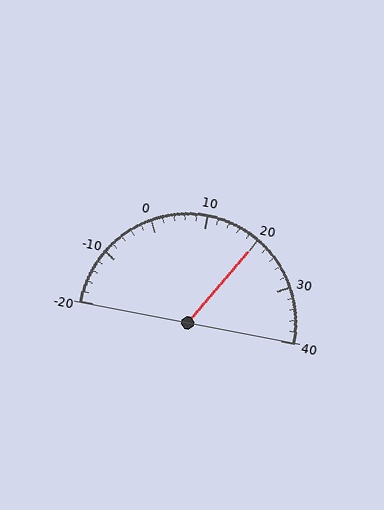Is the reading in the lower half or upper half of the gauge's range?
The reading is in the upper half of the range (-20 to 40).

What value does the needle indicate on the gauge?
The needle indicates approximately 20.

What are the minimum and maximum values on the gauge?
The gauge ranges from -20 to 40.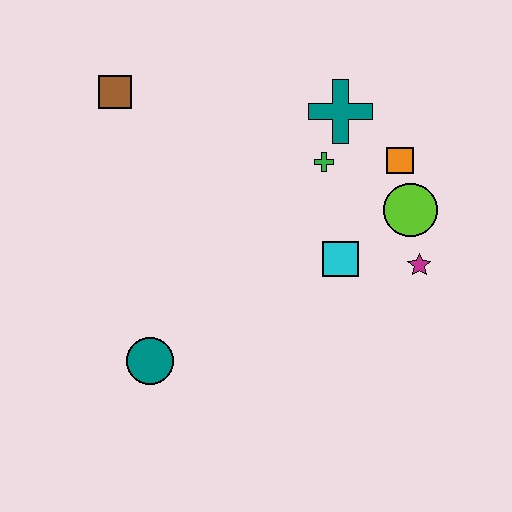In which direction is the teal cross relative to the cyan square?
The teal cross is above the cyan square.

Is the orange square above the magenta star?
Yes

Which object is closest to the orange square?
The lime circle is closest to the orange square.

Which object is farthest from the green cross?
The teal circle is farthest from the green cross.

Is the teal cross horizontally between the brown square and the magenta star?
Yes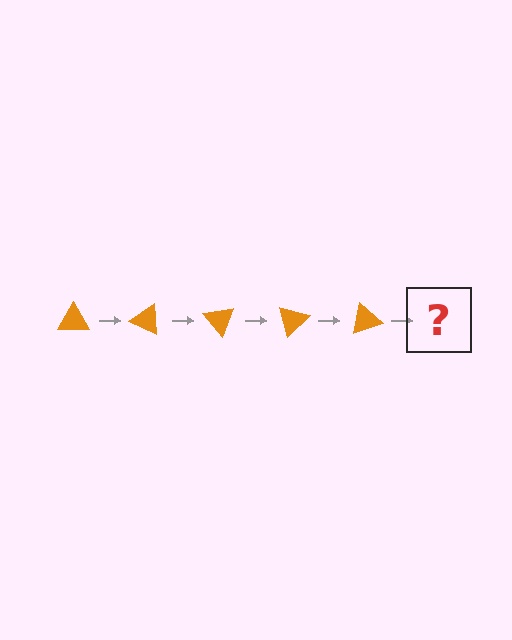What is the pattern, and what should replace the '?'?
The pattern is that the triangle rotates 25 degrees each step. The '?' should be an orange triangle rotated 125 degrees.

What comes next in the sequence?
The next element should be an orange triangle rotated 125 degrees.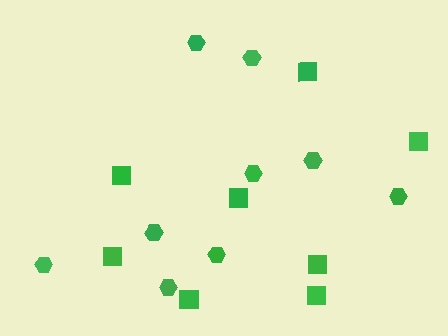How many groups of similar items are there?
There are 2 groups: one group of squares (8) and one group of hexagons (9).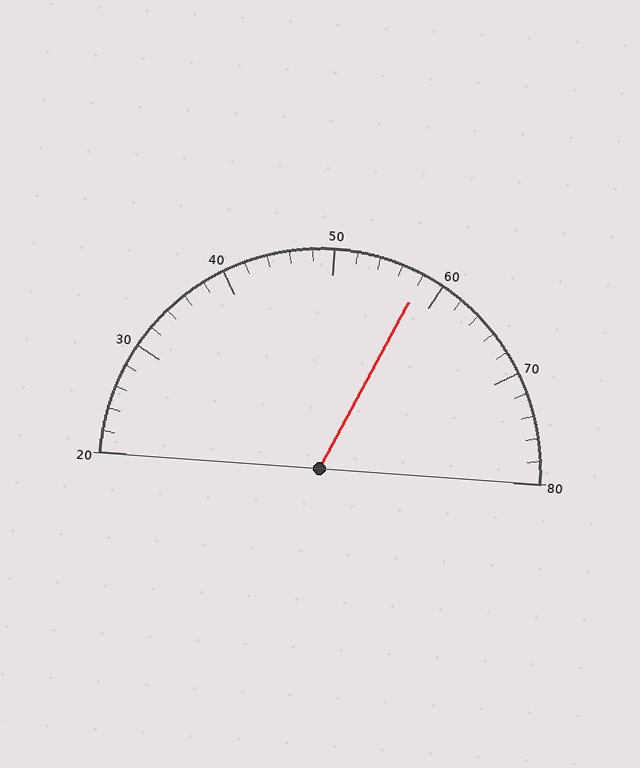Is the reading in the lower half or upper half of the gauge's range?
The reading is in the upper half of the range (20 to 80).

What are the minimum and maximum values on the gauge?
The gauge ranges from 20 to 80.